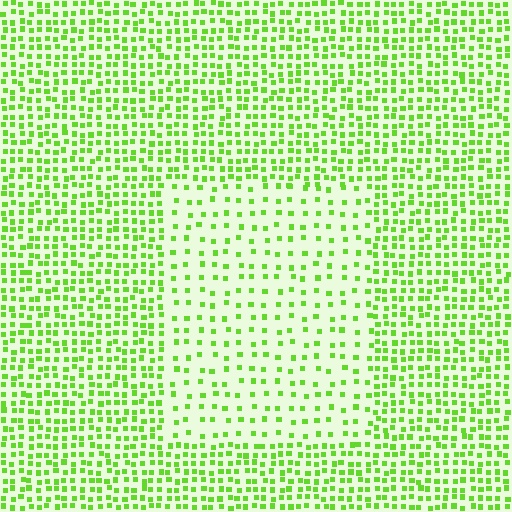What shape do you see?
I see a rectangle.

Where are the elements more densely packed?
The elements are more densely packed outside the rectangle boundary.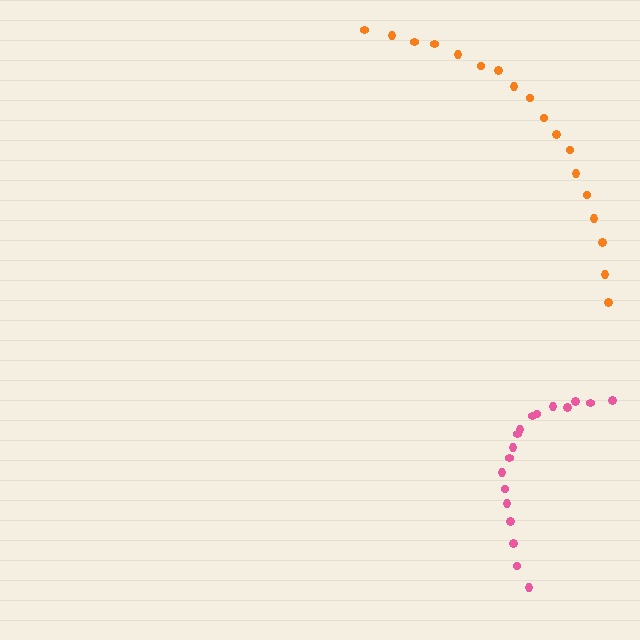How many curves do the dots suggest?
There are 2 distinct paths.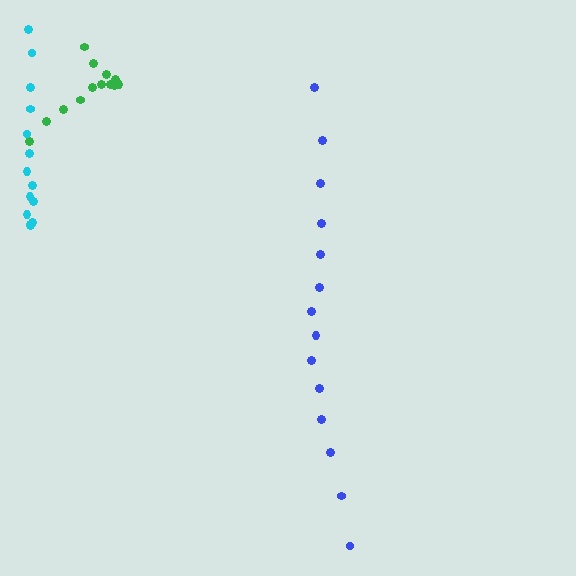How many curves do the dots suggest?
There are 3 distinct paths.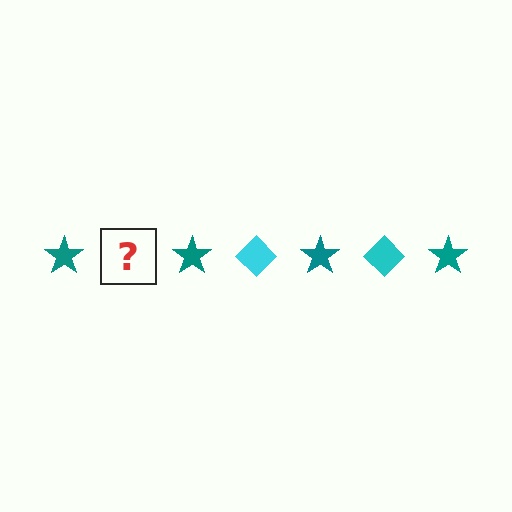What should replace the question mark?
The question mark should be replaced with a cyan diamond.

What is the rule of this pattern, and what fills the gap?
The rule is that the pattern alternates between teal star and cyan diamond. The gap should be filled with a cyan diamond.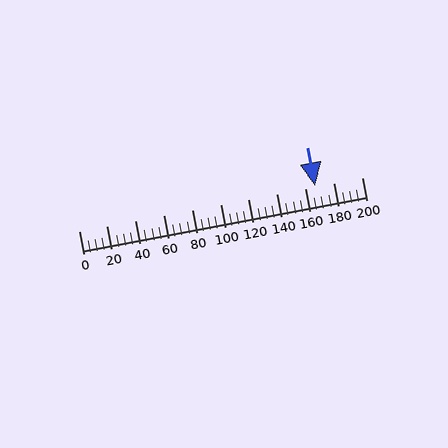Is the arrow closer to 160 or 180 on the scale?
The arrow is closer to 160.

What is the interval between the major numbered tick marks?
The major tick marks are spaced 20 units apart.